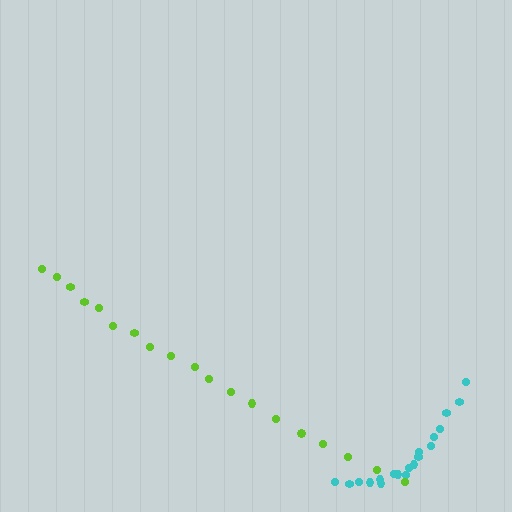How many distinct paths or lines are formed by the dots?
There are 2 distinct paths.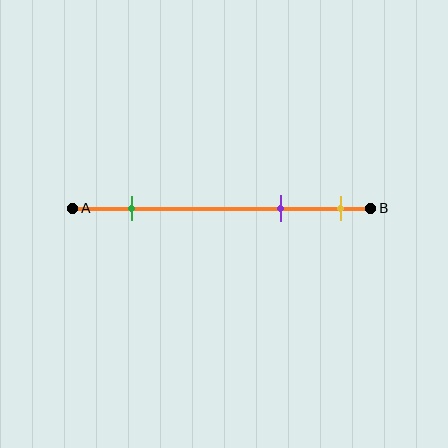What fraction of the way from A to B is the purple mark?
The purple mark is approximately 70% (0.7) of the way from A to B.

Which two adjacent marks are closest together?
The purple and yellow marks are the closest adjacent pair.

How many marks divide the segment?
There are 3 marks dividing the segment.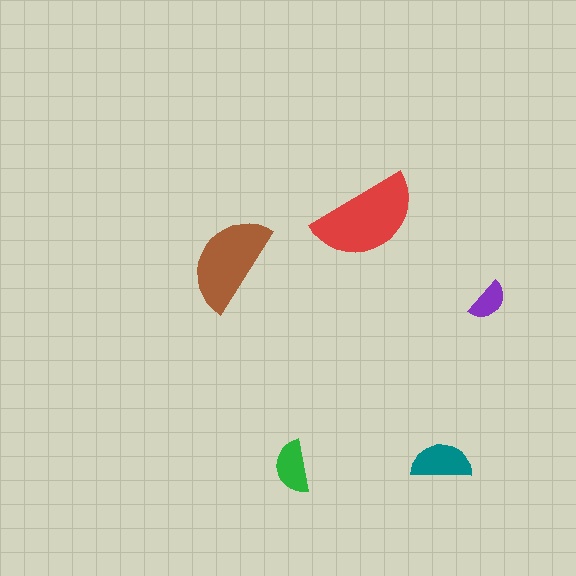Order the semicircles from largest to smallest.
the red one, the brown one, the teal one, the green one, the purple one.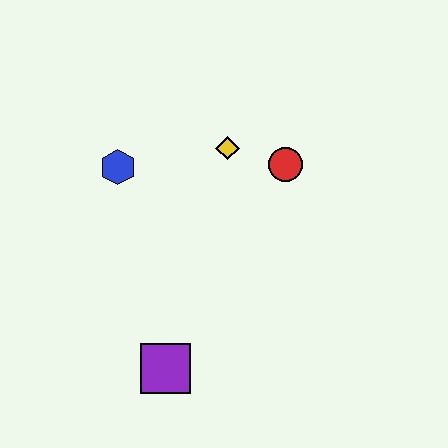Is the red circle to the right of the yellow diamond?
Yes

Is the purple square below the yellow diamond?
Yes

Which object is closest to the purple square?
The blue hexagon is closest to the purple square.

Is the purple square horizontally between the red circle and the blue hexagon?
Yes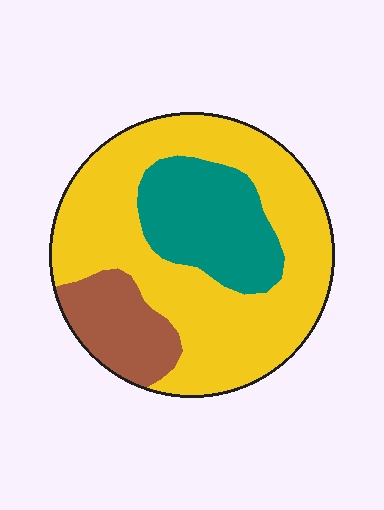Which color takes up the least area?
Brown, at roughly 15%.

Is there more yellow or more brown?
Yellow.